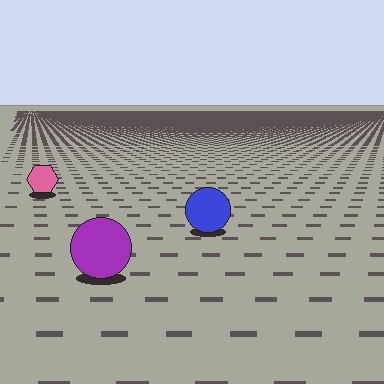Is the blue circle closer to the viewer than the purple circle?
No. The purple circle is closer — you can tell from the texture gradient: the ground texture is coarser near it.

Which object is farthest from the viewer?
The pink hexagon is farthest from the viewer. It appears smaller and the ground texture around it is denser.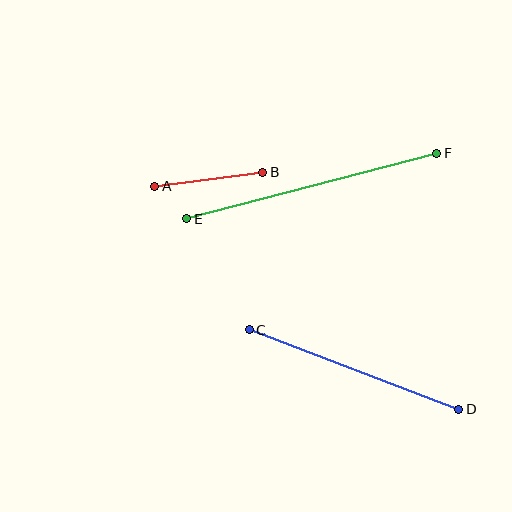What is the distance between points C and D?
The distance is approximately 224 pixels.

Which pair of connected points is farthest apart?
Points E and F are farthest apart.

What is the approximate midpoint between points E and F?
The midpoint is at approximately (312, 186) pixels.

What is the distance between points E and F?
The distance is approximately 258 pixels.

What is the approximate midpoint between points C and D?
The midpoint is at approximately (354, 369) pixels.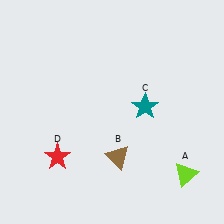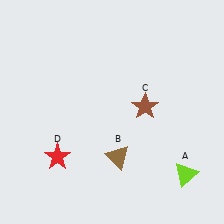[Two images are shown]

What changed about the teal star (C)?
In Image 1, C is teal. In Image 2, it changed to brown.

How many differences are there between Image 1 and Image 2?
There is 1 difference between the two images.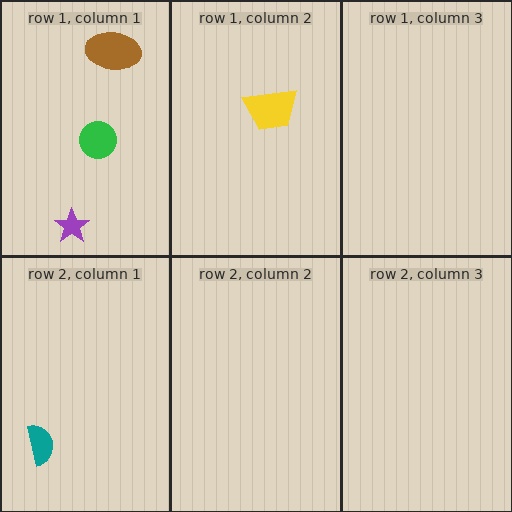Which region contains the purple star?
The row 1, column 1 region.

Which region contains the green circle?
The row 1, column 1 region.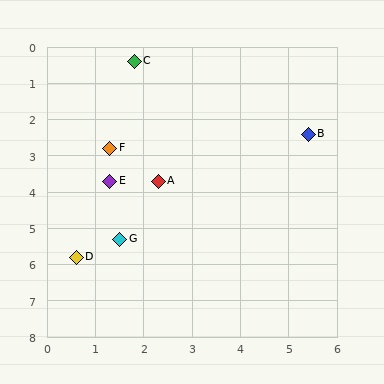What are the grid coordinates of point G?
Point G is at approximately (1.5, 5.3).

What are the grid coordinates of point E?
Point E is at approximately (1.3, 3.7).